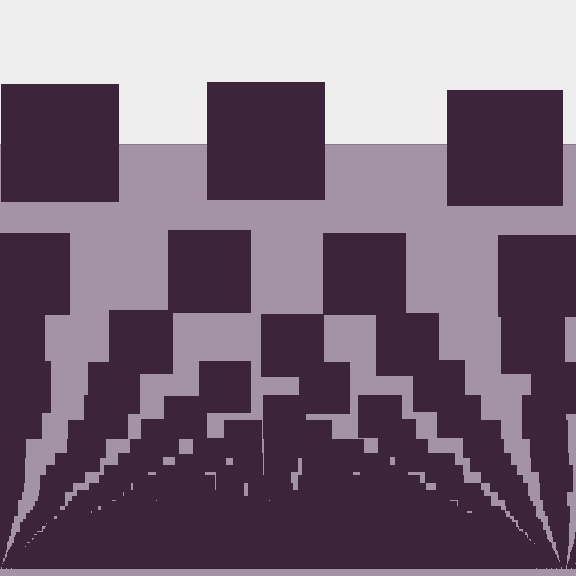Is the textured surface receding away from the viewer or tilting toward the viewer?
The surface appears to tilt toward the viewer. Texture elements get larger and sparser toward the top.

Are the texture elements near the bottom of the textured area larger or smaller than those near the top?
Smaller. The gradient is inverted — elements near the bottom are smaller and denser.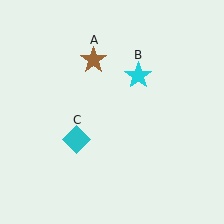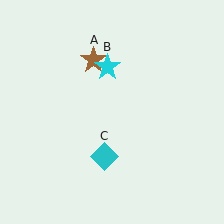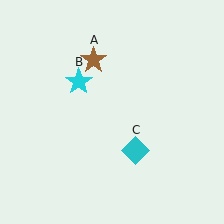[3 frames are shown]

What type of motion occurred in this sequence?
The cyan star (object B), cyan diamond (object C) rotated counterclockwise around the center of the scene.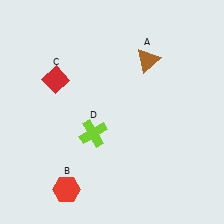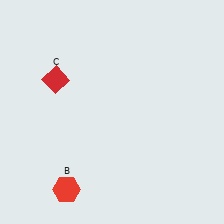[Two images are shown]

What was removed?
The brown triangle (A), the lime cross (D) were removed in Image 2.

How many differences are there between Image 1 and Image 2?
There are 2 differences between the two images.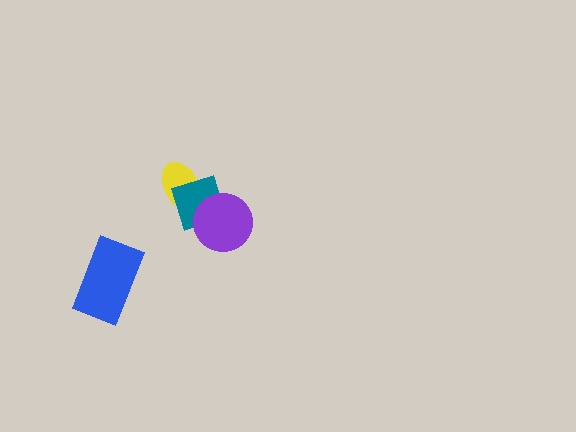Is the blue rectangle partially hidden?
No, no other shape covers it.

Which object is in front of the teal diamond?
The purple circle is in front of the teal diamond.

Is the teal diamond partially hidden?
Yes, it is partially covered by another shape.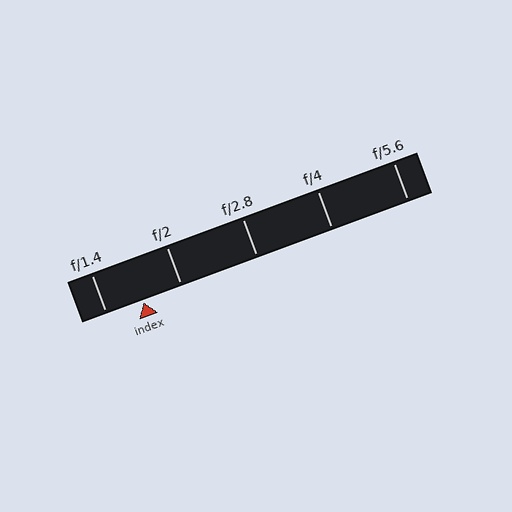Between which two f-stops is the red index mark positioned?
The index mark is between f/1.4 and f/2.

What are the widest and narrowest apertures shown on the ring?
The widest aperture shown is f/1.4 and the narrowest is f/5.6.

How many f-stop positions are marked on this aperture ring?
There are 5 f-stop positions marked.